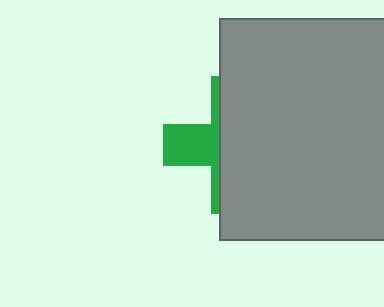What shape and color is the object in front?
The object in front is a gray rectangle.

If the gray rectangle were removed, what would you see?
You would see the complete green cross.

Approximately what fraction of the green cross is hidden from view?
Roughly 68% of the green cross is hidden behind the gray rectangle.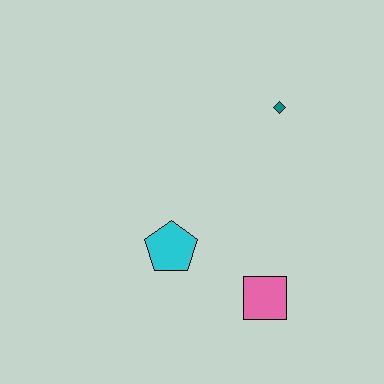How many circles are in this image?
There are no circles.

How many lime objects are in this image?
There are no lime objects.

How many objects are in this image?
There are 3 objects.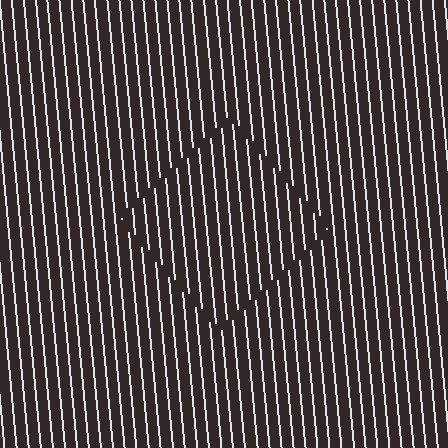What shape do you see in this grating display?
An illusory square. The interior of the shape contains the same grating, shifted by half a period — the contour is defined by the phase discontinuity where line-ends from the inner and outer gratings abut.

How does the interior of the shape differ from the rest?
The interior of the shape contains the same grating, shifted by half a period — the contour is defined by the phase discontinuity where line-ends from the inner and outer gratings abut.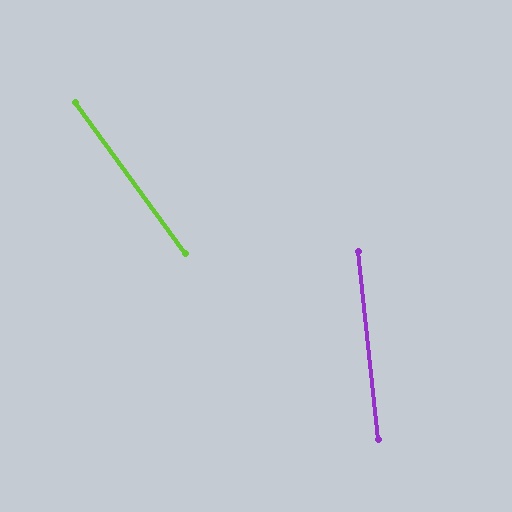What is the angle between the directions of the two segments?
Approximately 30 degrees.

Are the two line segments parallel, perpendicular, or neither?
Neither parallel nor perpendicular — they differ by about 30°.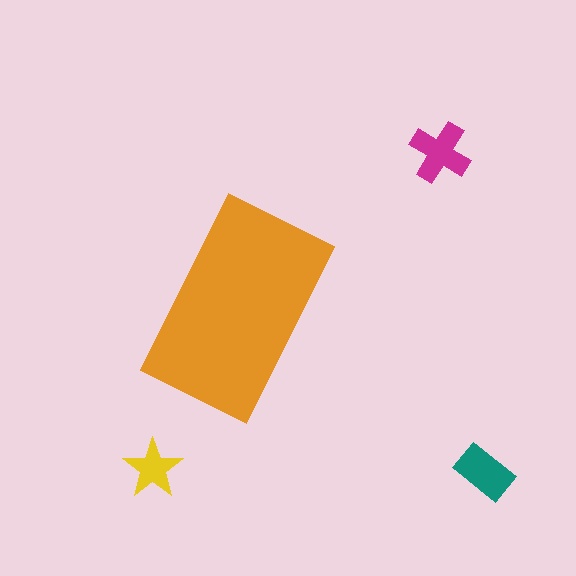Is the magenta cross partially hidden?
No, the magenta cross is fully visible.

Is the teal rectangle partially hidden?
No, the teal rectangle is fully visible.